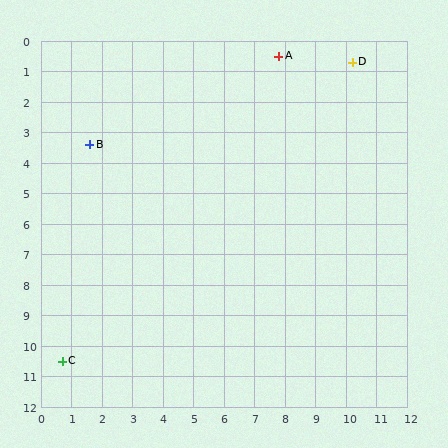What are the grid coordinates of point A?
Point A is at approximately (7.8, 0.5).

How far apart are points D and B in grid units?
Points D and B are about 9.0 grid units apart.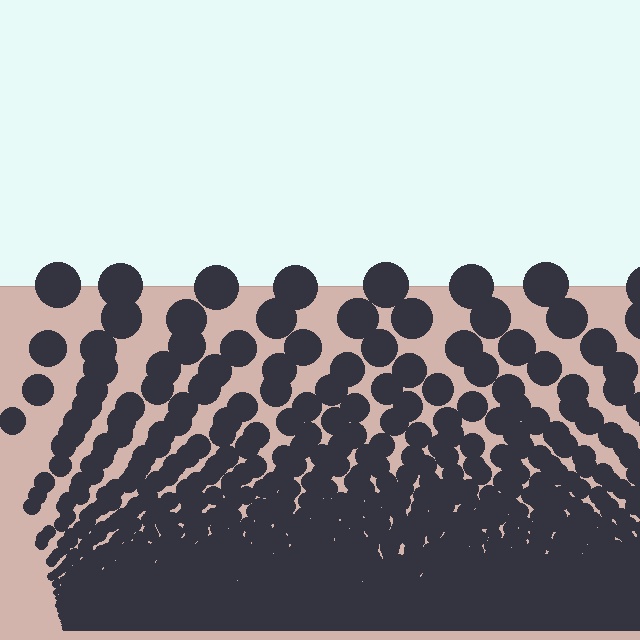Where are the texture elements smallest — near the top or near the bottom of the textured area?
Near the bottom.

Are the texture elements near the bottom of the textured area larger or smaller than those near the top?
Smaller. The gradient is inverted — elements near the bottom are smaller and denser.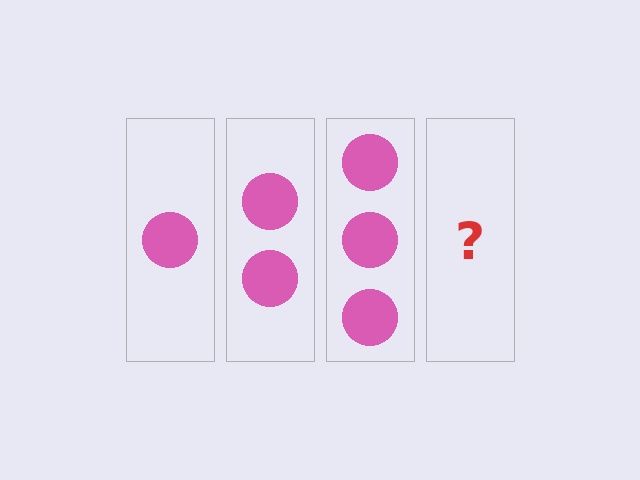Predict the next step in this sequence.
The next step is 4 circles.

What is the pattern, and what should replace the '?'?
The pattern is that each step adds one more circle. The '?' should be 4 circles.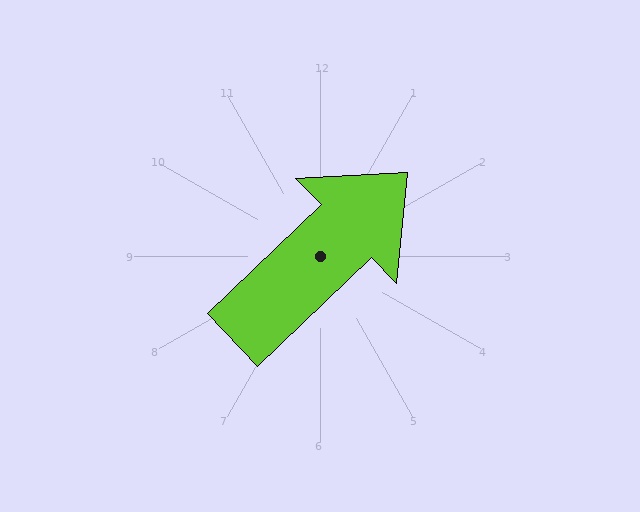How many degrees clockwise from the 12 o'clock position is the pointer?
Approximately 46 degrees.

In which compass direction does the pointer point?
Northeast.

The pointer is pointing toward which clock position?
Roughly 2 o'clock.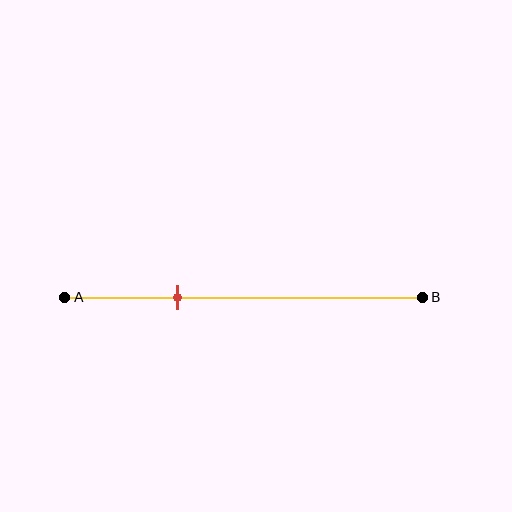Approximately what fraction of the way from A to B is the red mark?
The red mark is approximately 30% of the way from A to B.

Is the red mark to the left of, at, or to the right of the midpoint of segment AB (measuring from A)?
The red mark is to the left of the midpoint of segment AB.